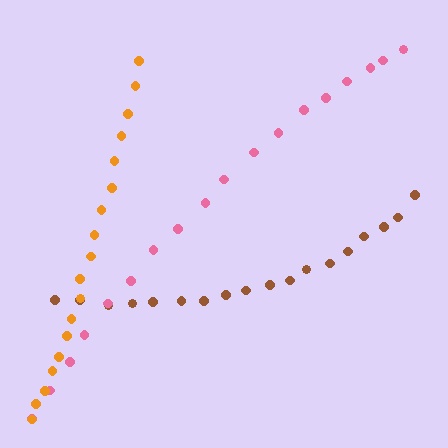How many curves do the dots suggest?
There are 3 distinct paths.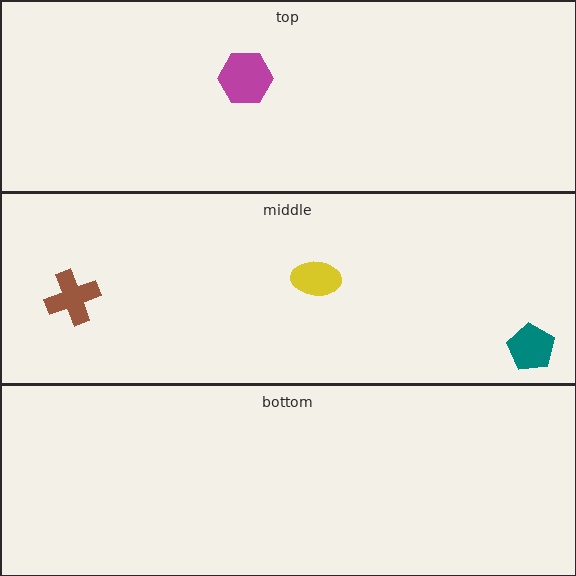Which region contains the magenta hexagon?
The top region.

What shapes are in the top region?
The magenta hexagon.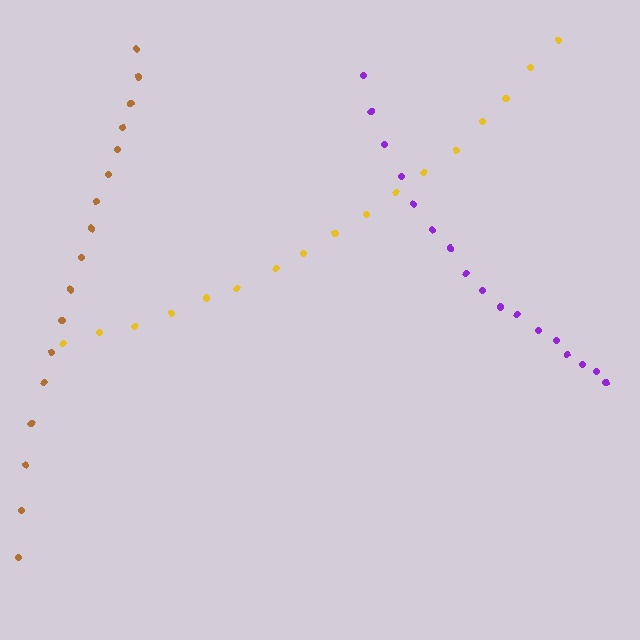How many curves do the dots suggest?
There are 3 distinct paths.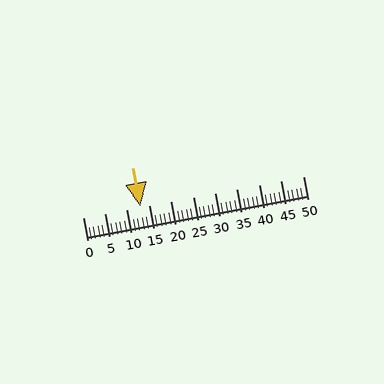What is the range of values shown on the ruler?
The ruler shows values from 0 to 50.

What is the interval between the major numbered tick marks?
The major tick marks are spaced 5 units apart.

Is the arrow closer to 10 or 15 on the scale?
The arrow is closer to 15.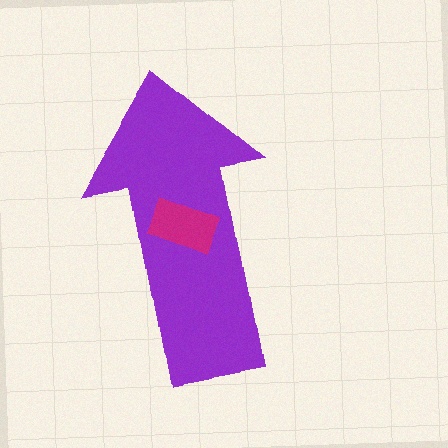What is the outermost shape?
The purple arrow.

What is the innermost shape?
The magenta rectangle.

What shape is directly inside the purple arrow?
The magenta rectangle.